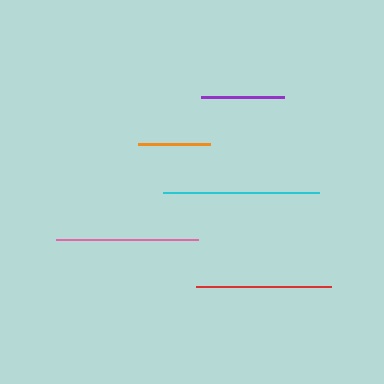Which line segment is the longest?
The cyan line is the longest at approximately 156 pixels.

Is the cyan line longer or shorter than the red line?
The cyan line is longer than the red line.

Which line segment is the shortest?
The orange line is the shortest at approximately 72 pixels.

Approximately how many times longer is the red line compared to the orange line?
The red line is approximately 1.9 times the length of the orange line.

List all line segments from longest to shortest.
From longest to shortest: cyan, pink, red, purple, orange.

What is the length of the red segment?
The red segment is approximately 135 pixels long.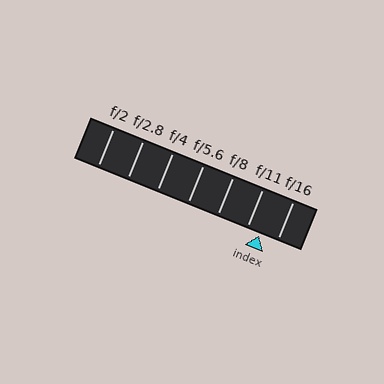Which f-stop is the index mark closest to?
The index mark is closest to f/11.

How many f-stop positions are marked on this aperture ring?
There are 7 f-stop positions marked.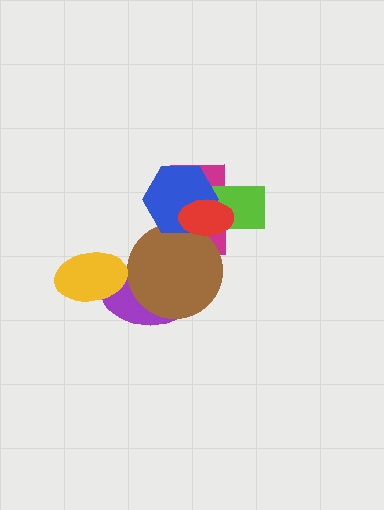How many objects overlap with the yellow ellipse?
1 object overlaps with the yellow ellipse.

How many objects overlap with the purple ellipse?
2 objects overlap with the purple ellipse.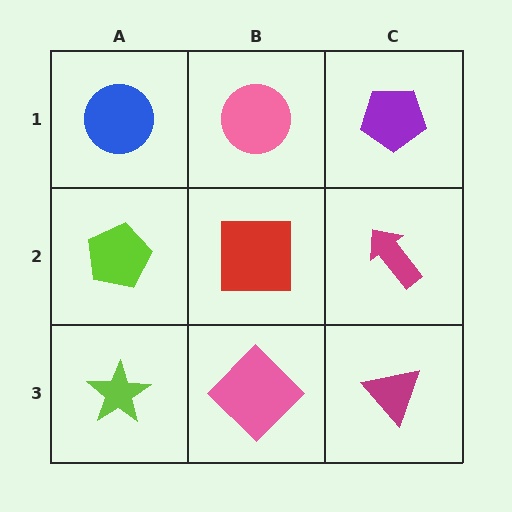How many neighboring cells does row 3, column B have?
3.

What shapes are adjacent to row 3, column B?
A red square (row 2, column B), a lime star (row 3, column A), a magenta triangle (row 3, column C).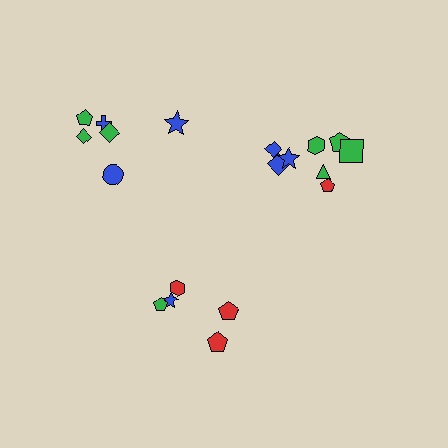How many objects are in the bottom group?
There are 5 objects.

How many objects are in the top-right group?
There are 8 objects.